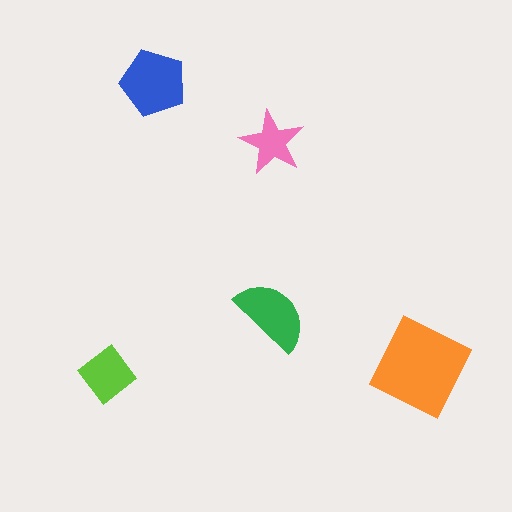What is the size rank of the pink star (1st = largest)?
5th.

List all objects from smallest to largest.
The pink star, the lime diamond, the green semicircle, the blue pentagon, the orange diamond.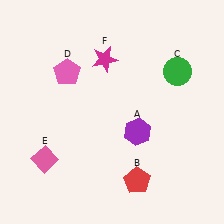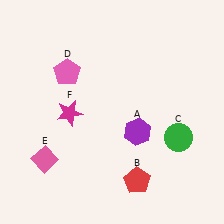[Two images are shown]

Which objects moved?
The objects that moved are: the green circle (C), the magenta star (F).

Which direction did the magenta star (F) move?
The magenta star (F) moved down.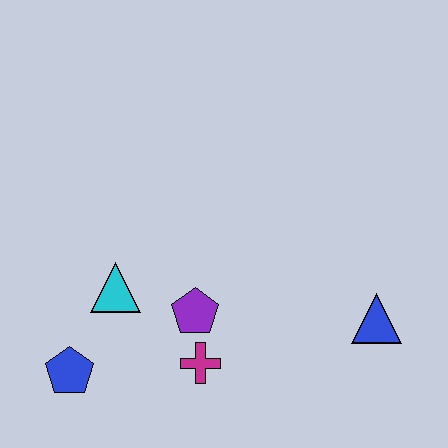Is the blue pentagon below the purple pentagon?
Yes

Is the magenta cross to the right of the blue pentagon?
Yes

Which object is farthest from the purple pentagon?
The blue triangle is farthest from the purple pentagon.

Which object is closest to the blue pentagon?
The cyan triangle is closest to the blue pentagon.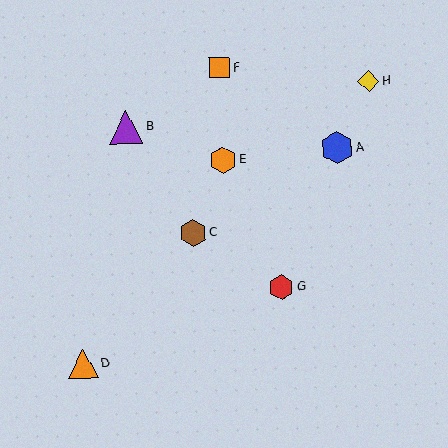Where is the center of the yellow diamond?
The center of the yellow diamond is at (368, 81).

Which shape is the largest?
The purple triangle (labeled B) is the largest.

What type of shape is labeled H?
Shape H is a yellow diamond.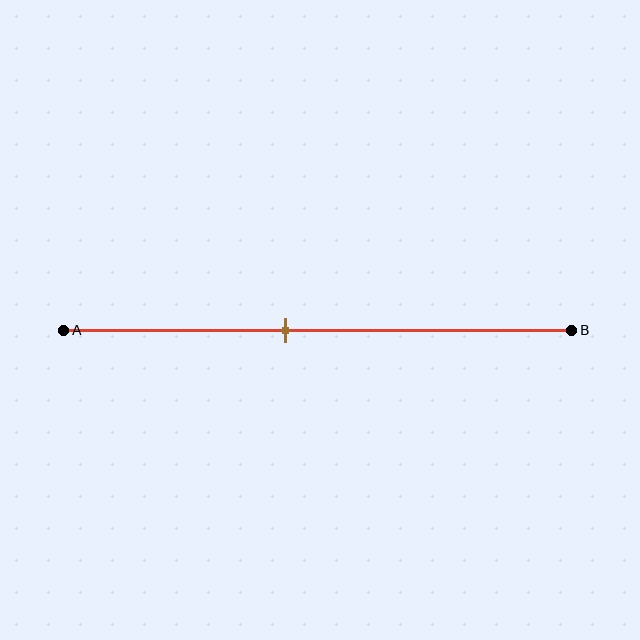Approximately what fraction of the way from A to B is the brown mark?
The brown mark is approximately 45% of the way from A to B.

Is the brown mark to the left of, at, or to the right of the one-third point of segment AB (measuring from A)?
The brown mark is to the right of the one-third point of segment AB.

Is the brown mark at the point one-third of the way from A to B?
No, the mark is at about 45% from A, not at the 33% one-third point.